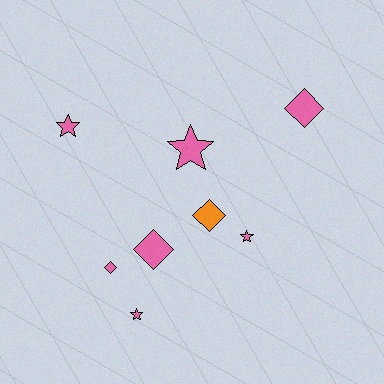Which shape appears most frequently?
Star, with 4 objects.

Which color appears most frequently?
Pink, with 7 objects.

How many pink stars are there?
There are 4 pink stars.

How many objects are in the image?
There are 8 objects.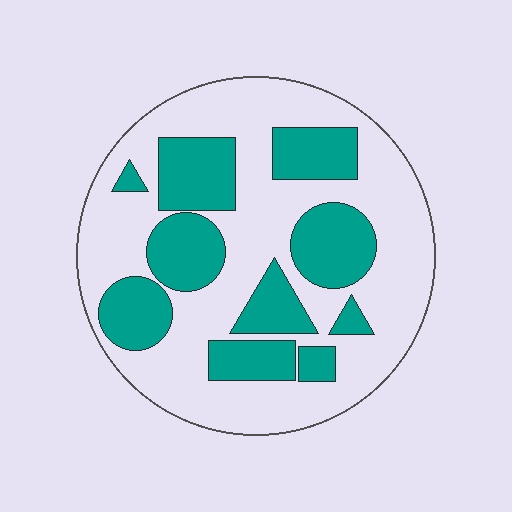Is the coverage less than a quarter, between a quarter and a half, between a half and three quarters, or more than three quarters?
Between a quarter and a half.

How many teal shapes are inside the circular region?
10.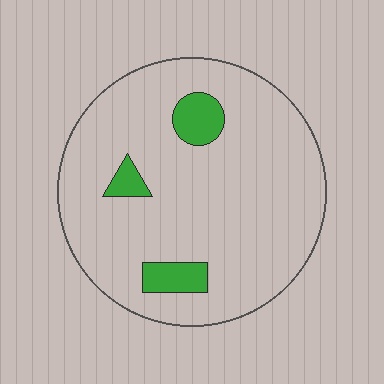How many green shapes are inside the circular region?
3.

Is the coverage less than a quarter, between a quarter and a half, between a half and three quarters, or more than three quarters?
Less than a quarter.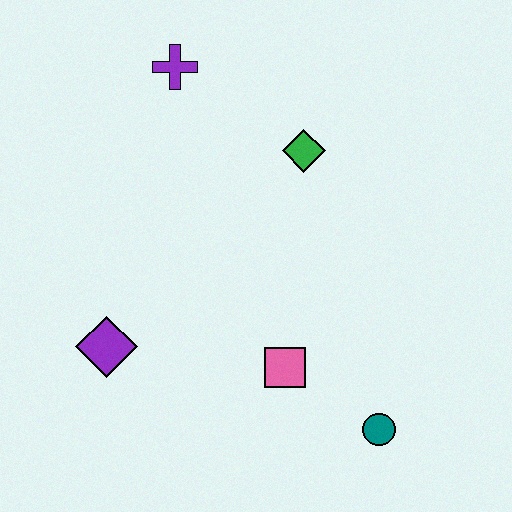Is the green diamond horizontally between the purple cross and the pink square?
No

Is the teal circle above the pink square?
No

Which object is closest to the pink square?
The teal circle is closest to the pink square.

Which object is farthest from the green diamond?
The teal circle is farthest from the green diamond.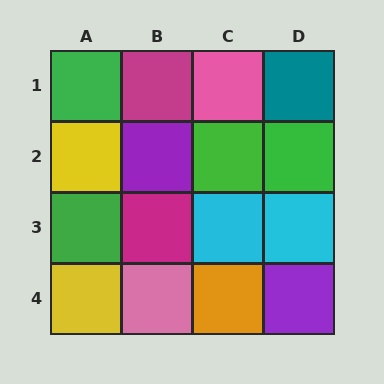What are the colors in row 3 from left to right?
Green, magenta, cyan, cyan.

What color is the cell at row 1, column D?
Teal.